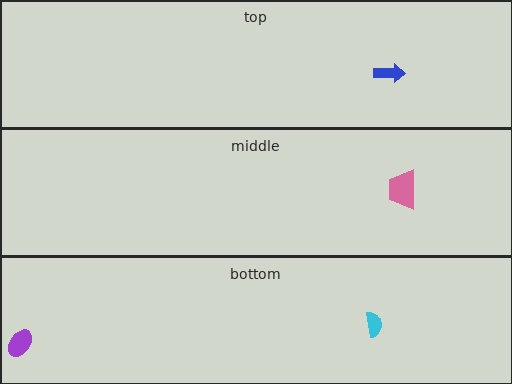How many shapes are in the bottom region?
2.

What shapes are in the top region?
The blue arrow.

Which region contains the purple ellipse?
The bottom region.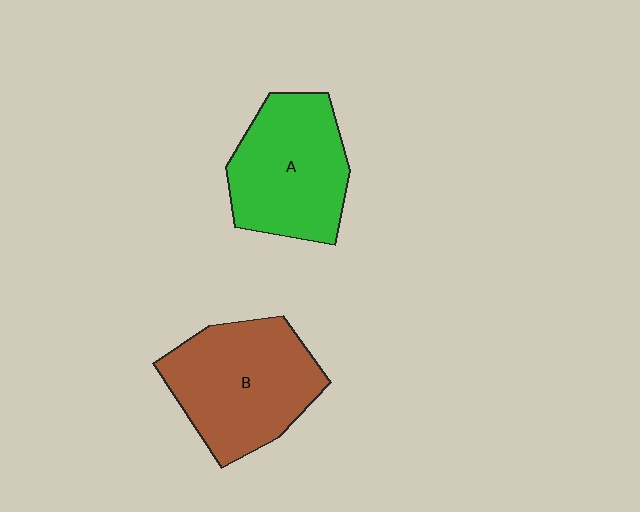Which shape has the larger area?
Shape B (brown).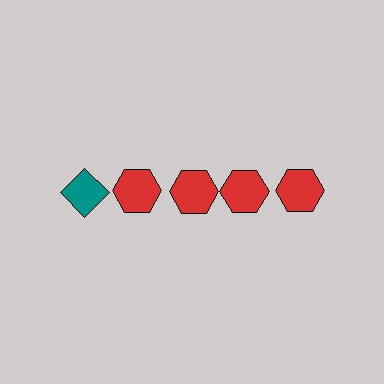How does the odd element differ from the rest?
It differs in both color (teal instead of red) and shape (diamond instead of hexagon).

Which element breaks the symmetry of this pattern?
The teal diamond in the top row, leftmost column breaks the symmetry. All other shapes are red hexagons.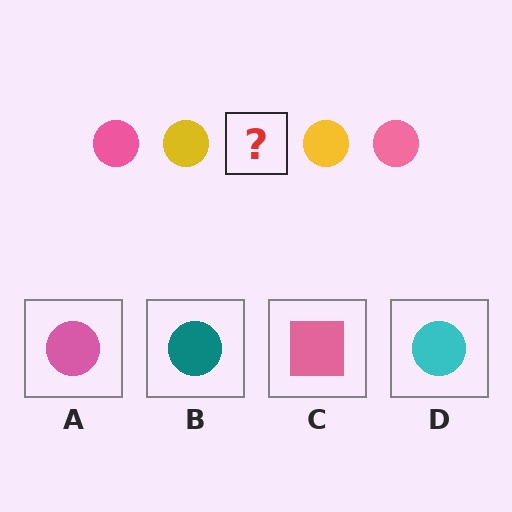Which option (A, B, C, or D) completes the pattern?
A.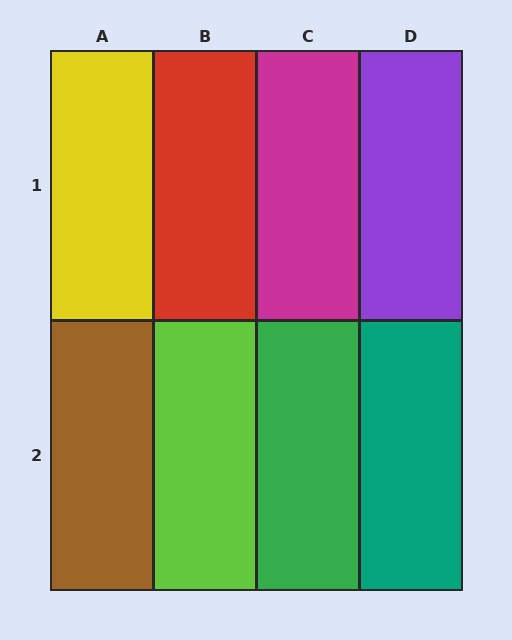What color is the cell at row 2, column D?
Teal.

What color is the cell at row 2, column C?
Green.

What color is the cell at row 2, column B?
Lime.